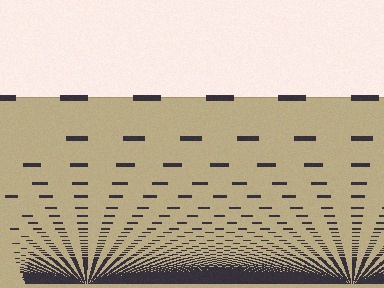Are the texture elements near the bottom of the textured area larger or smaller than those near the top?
Smaller. The gradient is inverted — elements near the bottom are smaller and denser.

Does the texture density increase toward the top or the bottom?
Density increases toward the bottom.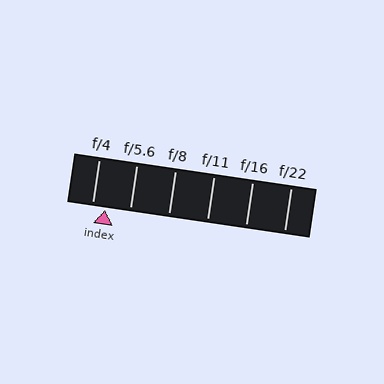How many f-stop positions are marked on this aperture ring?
There are 6 f-stop positions marked.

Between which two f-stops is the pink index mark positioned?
The index mark is between f/4 and f/5.6.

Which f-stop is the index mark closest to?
The index mark is closest to f/4.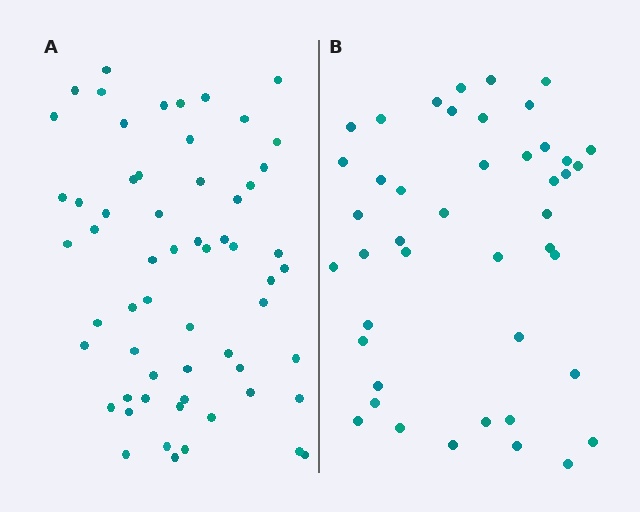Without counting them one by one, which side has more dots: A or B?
Region A (the left region) has more dots.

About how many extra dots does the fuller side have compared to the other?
Region A has approximately 15 more dots than region B.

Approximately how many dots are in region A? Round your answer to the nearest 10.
About 60 dots.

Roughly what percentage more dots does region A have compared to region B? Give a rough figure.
About 35% more.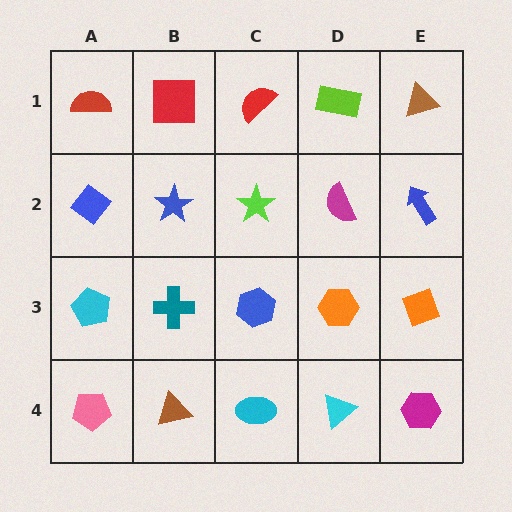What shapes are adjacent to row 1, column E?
A blue arrow (row 2, column E), a lime rectangle (row 1, column D).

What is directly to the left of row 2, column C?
A blue star.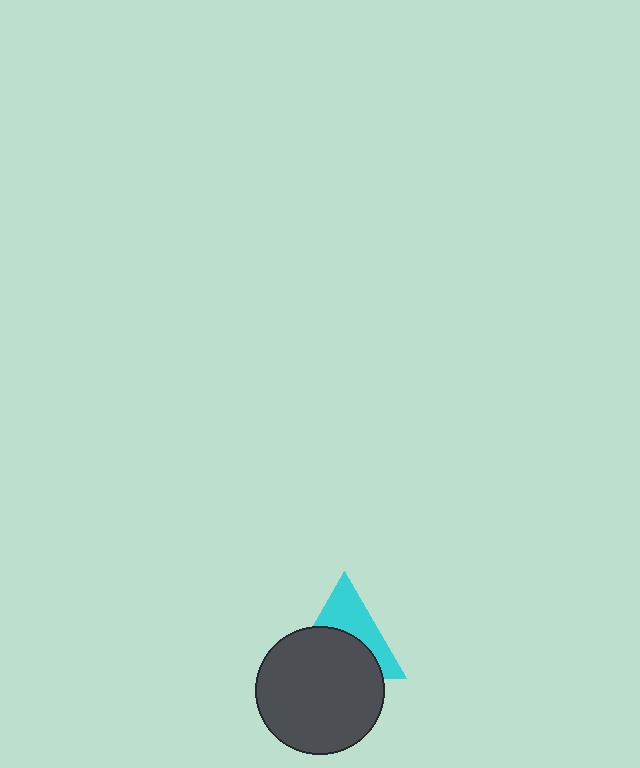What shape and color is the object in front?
The object in front is a dark gray circle.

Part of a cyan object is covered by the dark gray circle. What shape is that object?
It is a triangle.